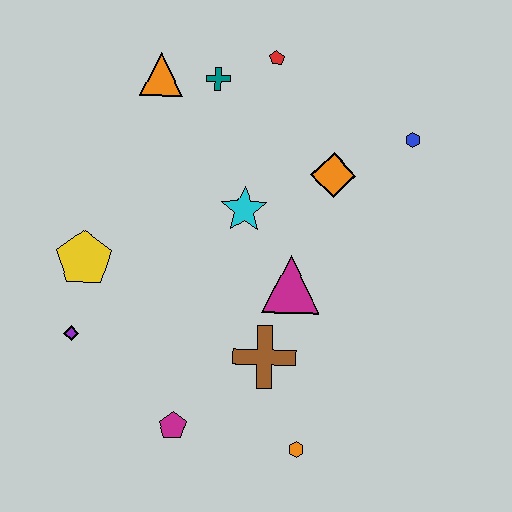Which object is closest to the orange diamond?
The blue hexagon is closest to the orange diamond.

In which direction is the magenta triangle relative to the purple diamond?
The magenta triangle is to the right of the purple diamond.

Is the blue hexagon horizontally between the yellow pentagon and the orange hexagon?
No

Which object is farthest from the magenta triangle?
The orange triangle is farthest from the magenta triangle.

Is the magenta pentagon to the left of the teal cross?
Yes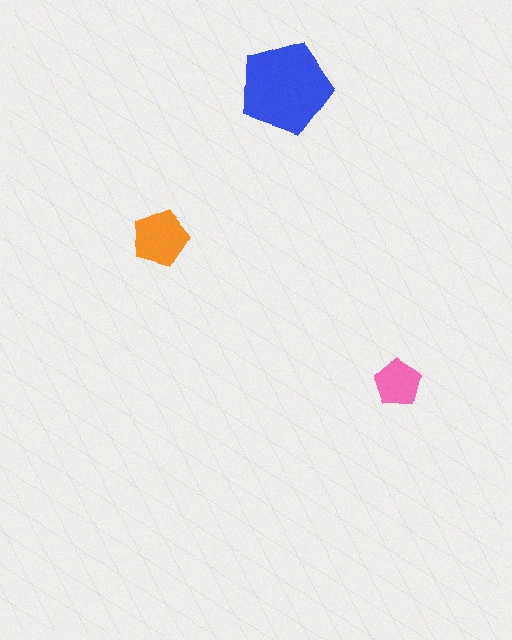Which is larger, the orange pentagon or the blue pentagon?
The blue one.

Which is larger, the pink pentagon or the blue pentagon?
The blue one.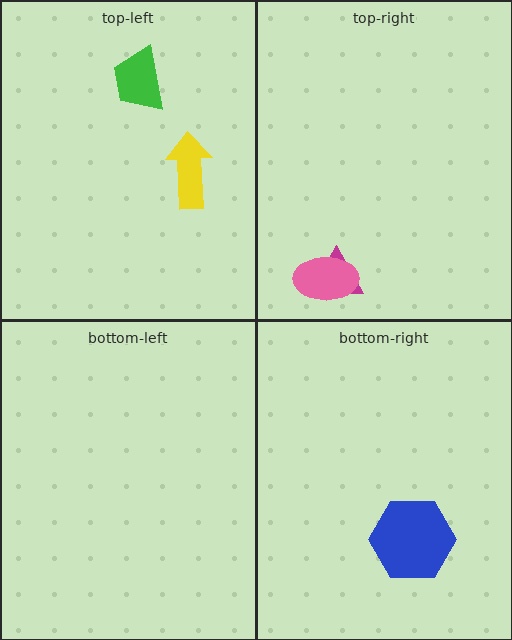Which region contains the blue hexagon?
The bottom-right region.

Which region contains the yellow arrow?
The top-left region.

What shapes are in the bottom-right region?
The blue hexagon.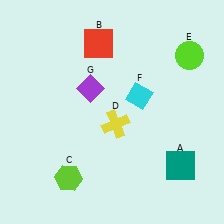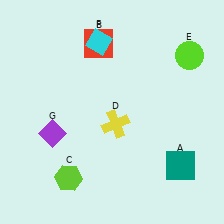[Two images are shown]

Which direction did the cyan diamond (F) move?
The cyan diamond (F) moved up.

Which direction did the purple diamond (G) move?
The purple diamond (G) moved down.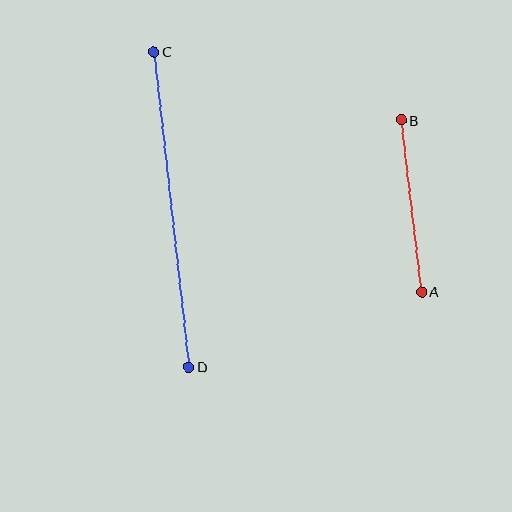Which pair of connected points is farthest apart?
Points C and D are farthest apart.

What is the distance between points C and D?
The distance is approximately 317 pixels.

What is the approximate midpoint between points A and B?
The midpoint is at approximately (412, 206) pixels.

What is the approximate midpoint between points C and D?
The midpoint is at approximately (171, 209) pixels.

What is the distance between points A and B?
The distance is approximately 173 pixels.